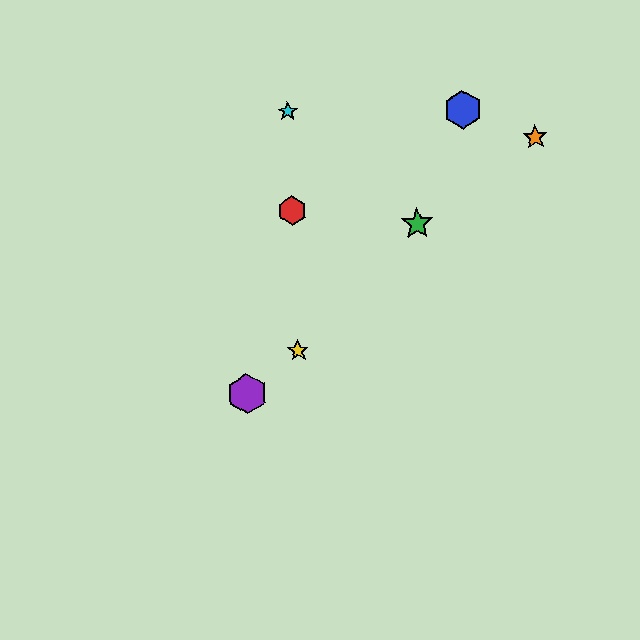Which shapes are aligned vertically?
The red hexagon, the yellow star, the cyan star are aligned vertically.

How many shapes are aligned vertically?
3 shapes (the red hexagon, the yellow star, the cyan star) are aligned vertically.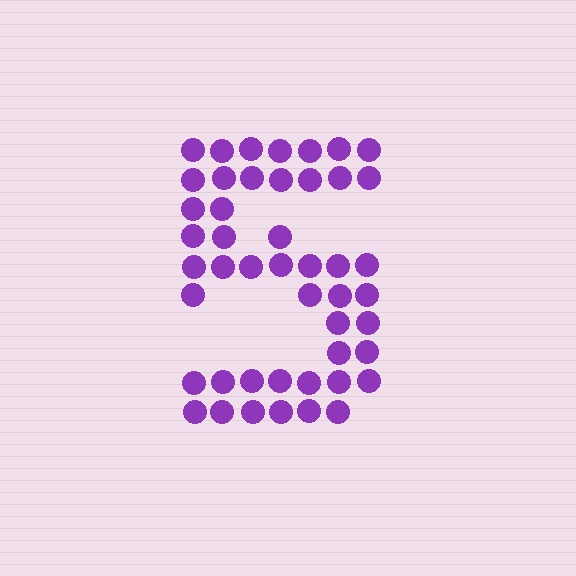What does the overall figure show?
The overall figure shows the digit 5.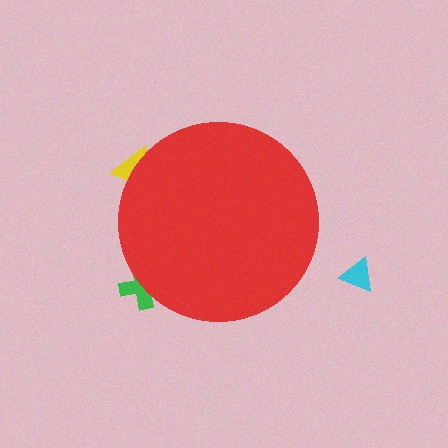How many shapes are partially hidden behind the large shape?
2 shapes are partially hidden.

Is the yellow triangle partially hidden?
Yes, the yellow triangle is partially hidden behind the red circle.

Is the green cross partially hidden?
Yes, the green cross is partially hidden behind the red circle.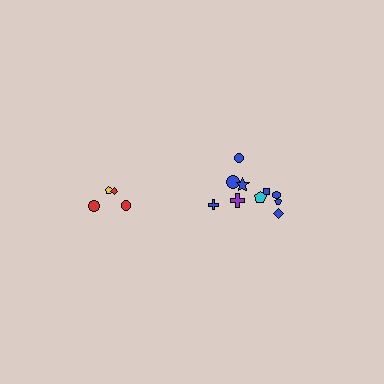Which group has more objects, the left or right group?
The right group.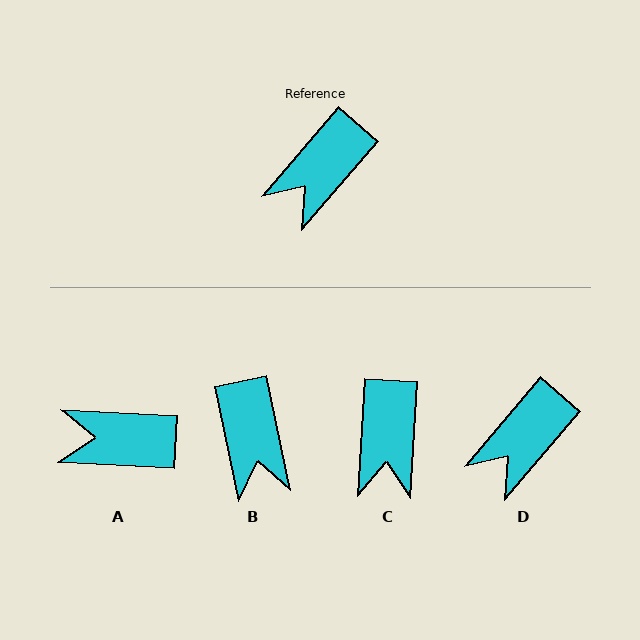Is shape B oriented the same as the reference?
No, it is off by about 53 degrees.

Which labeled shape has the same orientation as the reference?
D.